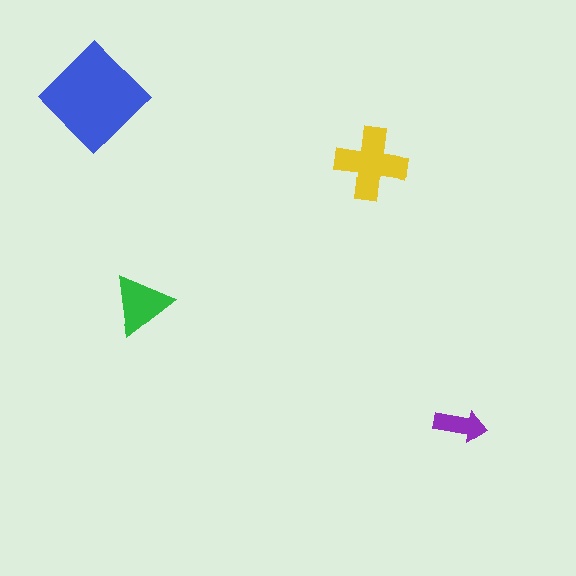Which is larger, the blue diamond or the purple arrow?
The blue diamond.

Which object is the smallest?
The purple arrow.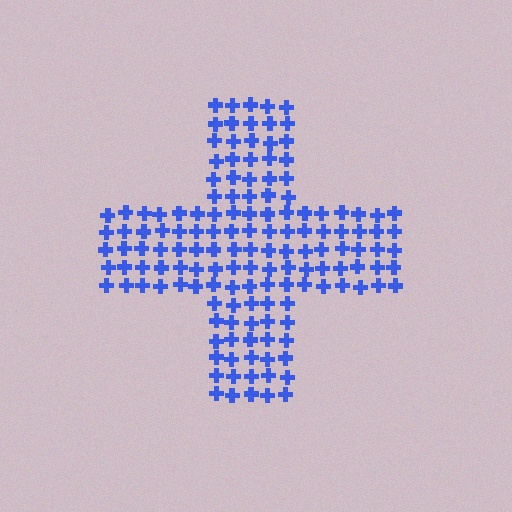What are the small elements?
The small elements are crosses.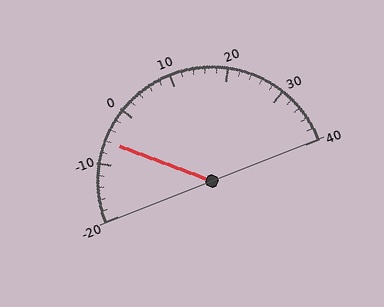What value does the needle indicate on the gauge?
The needle indicates approximately -6.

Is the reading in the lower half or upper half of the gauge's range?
The reading is in the lower half of the range (-20 to 40).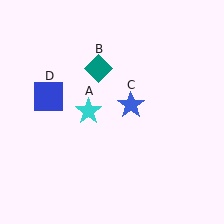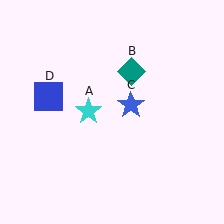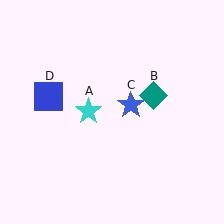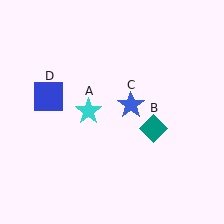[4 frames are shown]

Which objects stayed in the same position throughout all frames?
Cyan star (object A) and blue star (object C) and blue square (object D) remained stationary.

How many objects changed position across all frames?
1 object changed position: teal diamond (object B).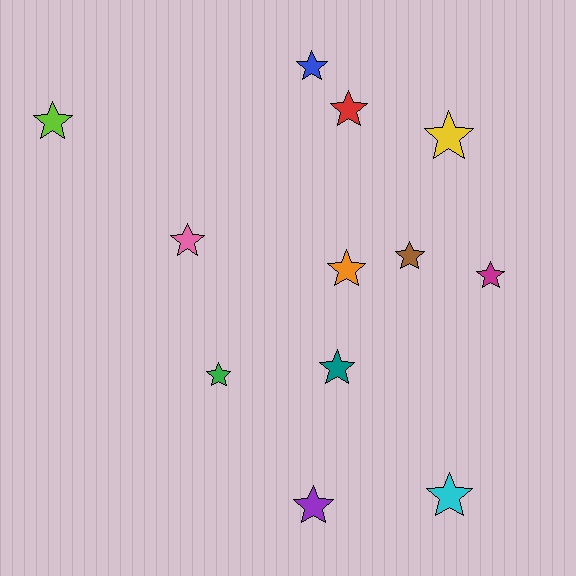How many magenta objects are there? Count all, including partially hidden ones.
There is 1 magenta object.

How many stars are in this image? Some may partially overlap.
There are 12 stars.